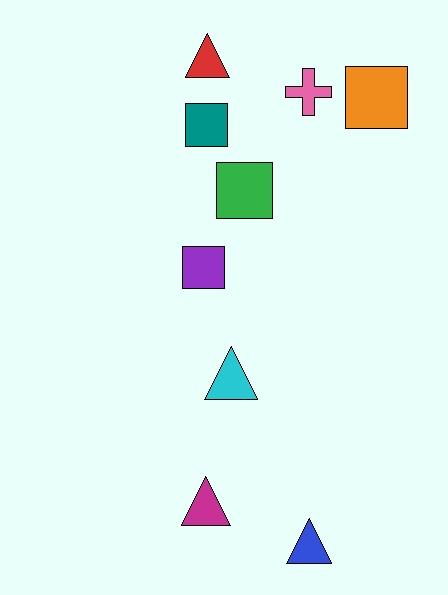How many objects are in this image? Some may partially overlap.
There are 9 objects.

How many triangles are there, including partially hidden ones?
There are 4 triangles.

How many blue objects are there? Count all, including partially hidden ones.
There is 1 blue object.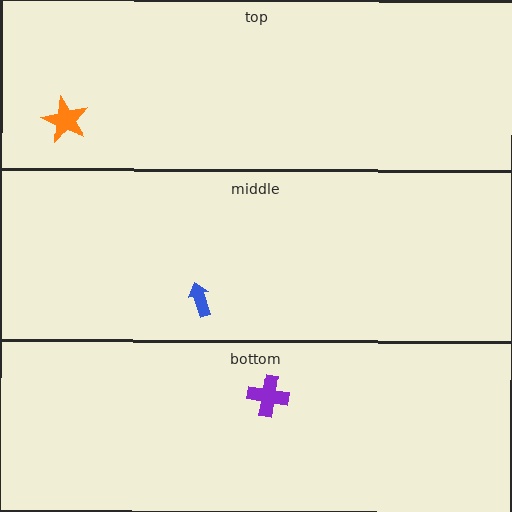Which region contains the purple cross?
The bottom region.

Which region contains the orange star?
The top region.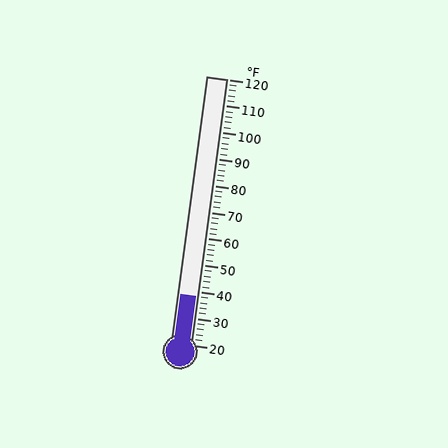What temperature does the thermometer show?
The thermometer shows approximately 38°F.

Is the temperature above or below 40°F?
The temperature is below 40°F.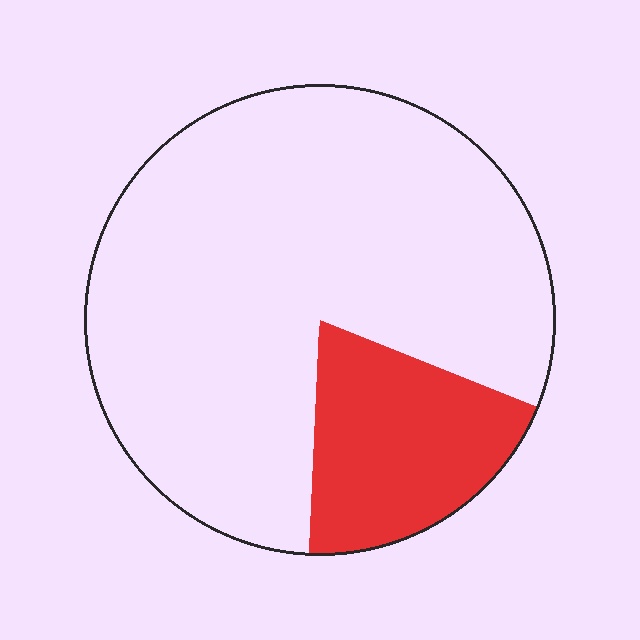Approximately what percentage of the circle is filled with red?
Approximately 20%.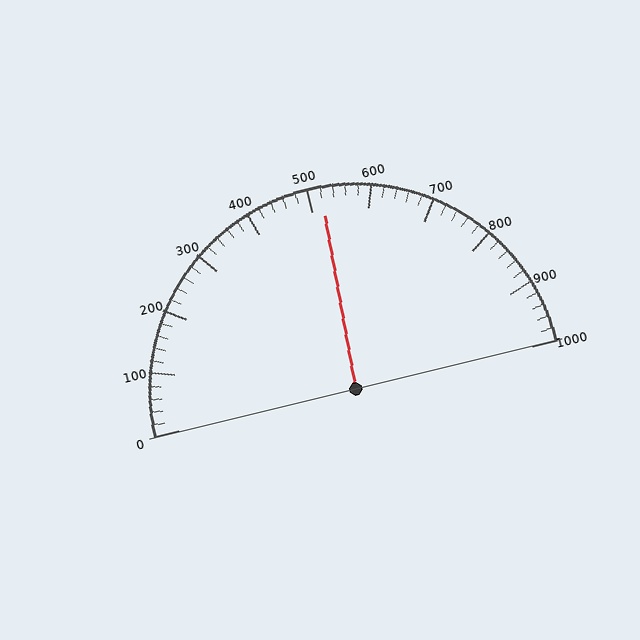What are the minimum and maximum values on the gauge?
The gauge ranges from 0 to 1000.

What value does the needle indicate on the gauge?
The needle indicates approximately 520.